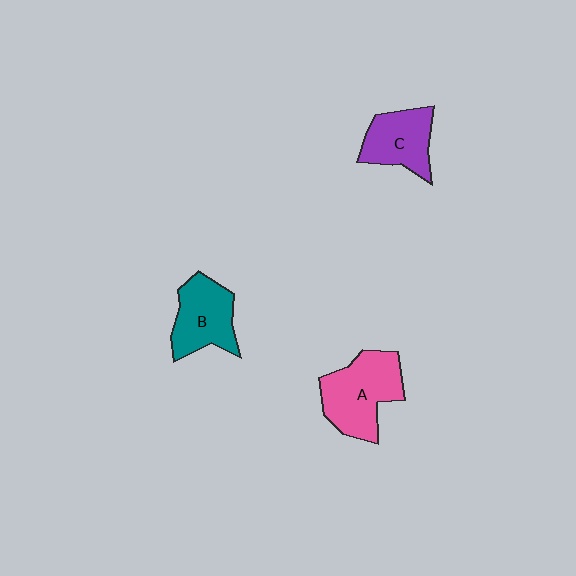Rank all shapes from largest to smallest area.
From largest to smallest: A (pink), B (teal), C (purple).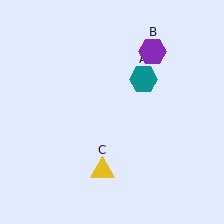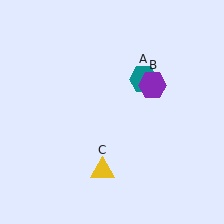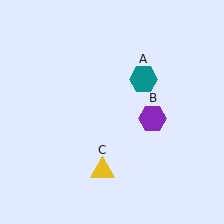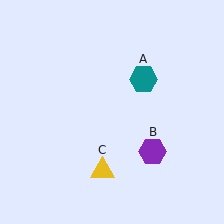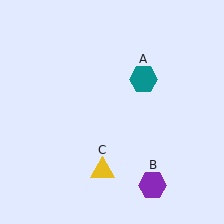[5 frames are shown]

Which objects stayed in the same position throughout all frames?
Teal hexagon (object A) and yellow triangle (object C) remained stationary.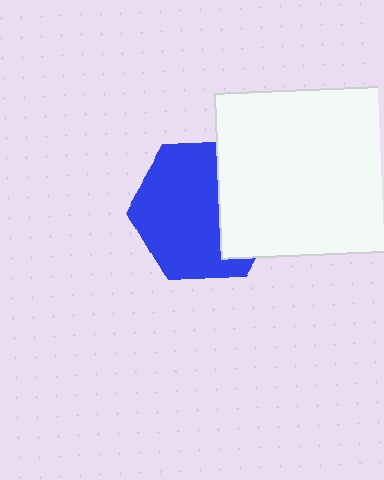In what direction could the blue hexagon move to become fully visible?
The blue hexagon could move left. That would shift it out from behind the white square entirely.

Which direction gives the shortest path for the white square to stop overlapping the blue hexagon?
Moving right gives the shortest separation.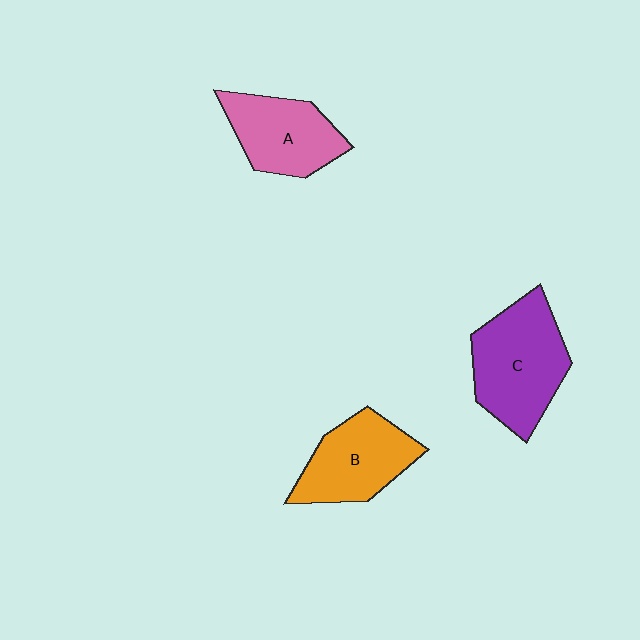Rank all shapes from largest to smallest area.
From largest to smallest: C (purple), B (orange), A (pink).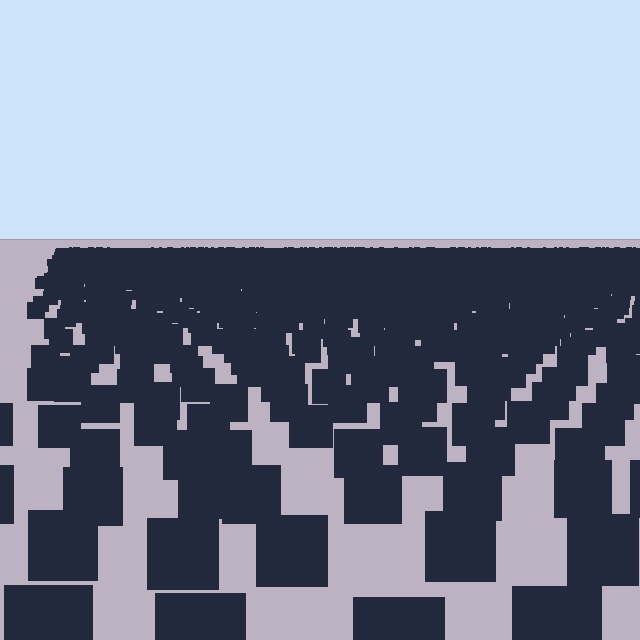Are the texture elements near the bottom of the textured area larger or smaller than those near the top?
Larger. Near the bottom, elements are closer to the viewer and appear at a bigger on-screen size.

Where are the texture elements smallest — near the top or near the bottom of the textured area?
Near the top.